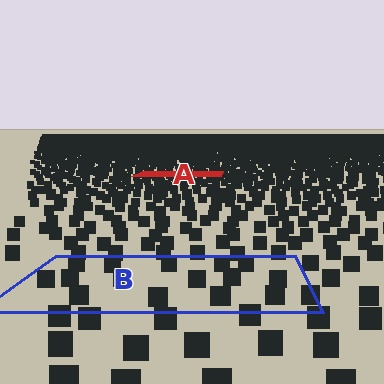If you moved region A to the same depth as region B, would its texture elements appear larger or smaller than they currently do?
They would appear larger. At a closer depth, the same texture elements are projected at a bigger on-screen size.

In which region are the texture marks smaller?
The texture marks are smaller in region A, because it is farther away.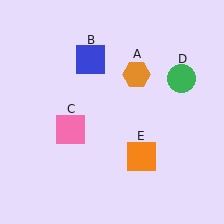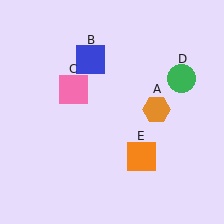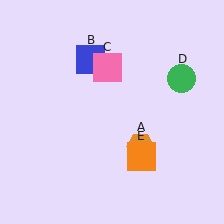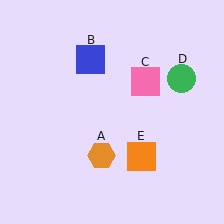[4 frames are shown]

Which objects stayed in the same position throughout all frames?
Blue square (object B) and green circle (object D) and orange square (object E) remained stationary.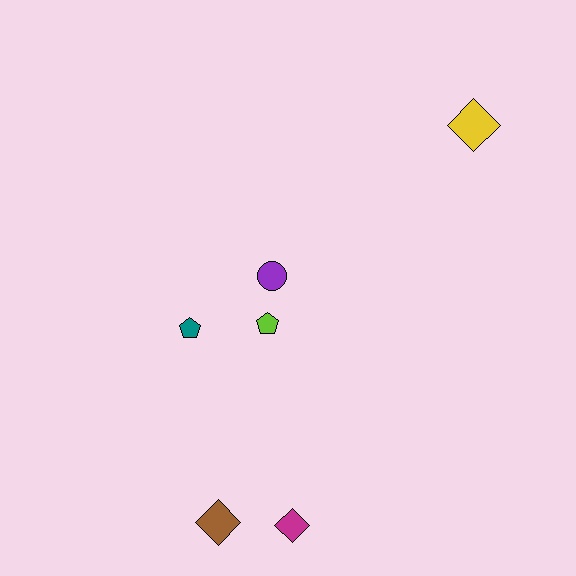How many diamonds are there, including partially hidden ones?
There are 3 diamonds.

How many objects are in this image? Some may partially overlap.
There are 6 objects.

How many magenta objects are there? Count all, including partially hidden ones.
There is 1 magenta object.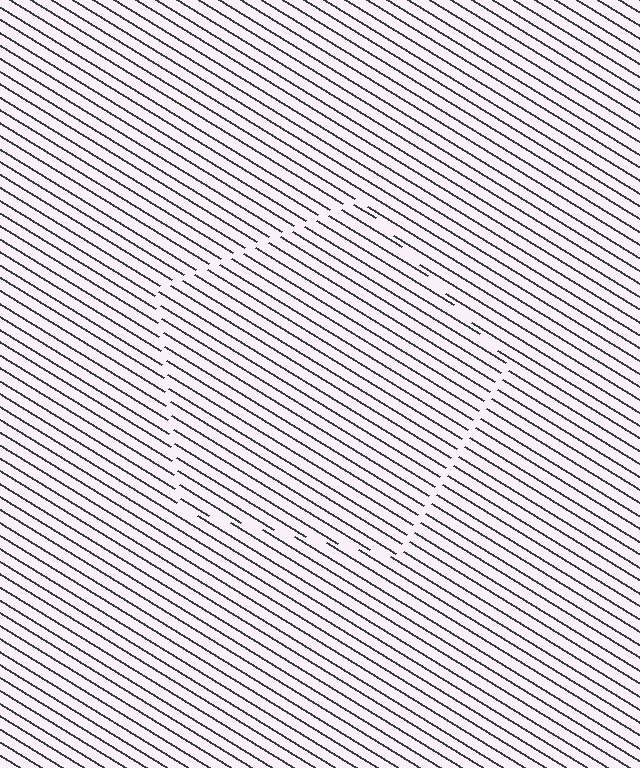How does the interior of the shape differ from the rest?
The interior of the shape contains the same grating, shifted by half a period — the contour is defined by the phase discontinuity where line-ends from the inner and outer gratings abut.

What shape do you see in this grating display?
An illusory pentagon. The interior of the shape contains the same grating, shifted by half a period — the contour is defined by the phase discontinuity where line-ends from the inner and outer gratings abut.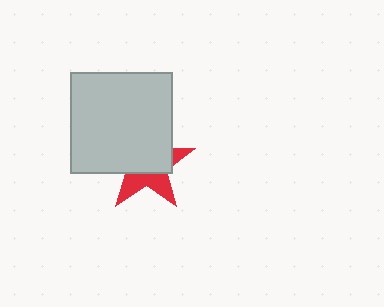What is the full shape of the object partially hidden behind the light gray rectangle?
The partially hidden object is a red star.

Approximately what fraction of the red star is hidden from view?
Roughly 61% of the red star is hidden behind the light gray rectangle.